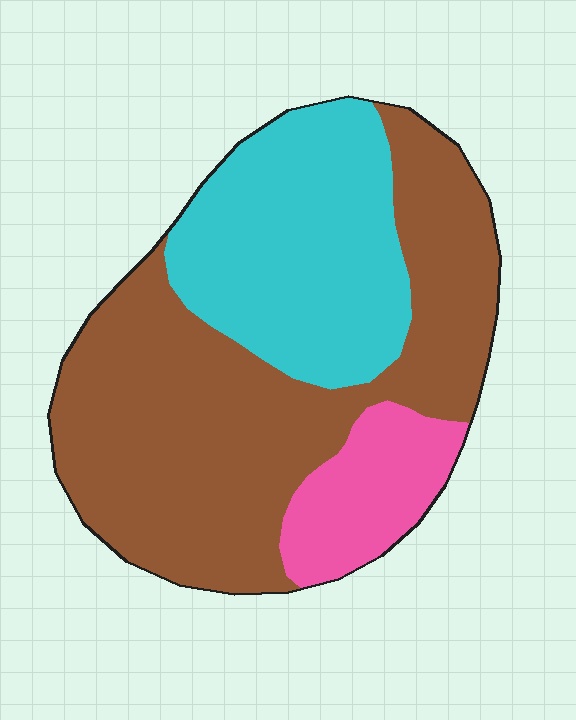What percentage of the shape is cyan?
Cyan takes up about one third (1/3) of the shape.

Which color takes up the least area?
Pink, at roughly 15%.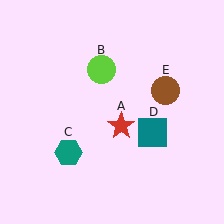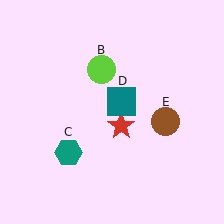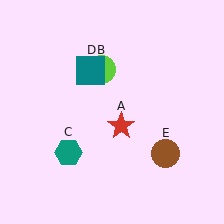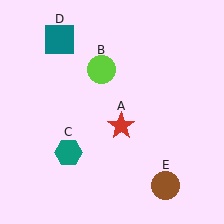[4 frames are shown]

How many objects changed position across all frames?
2 objects changed position: teal square (object D), brown circle (object E).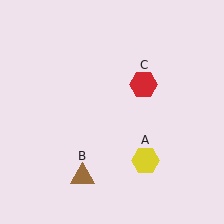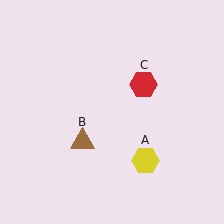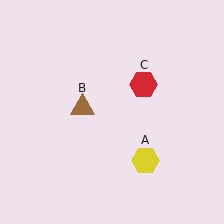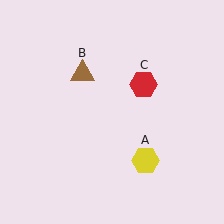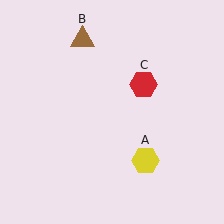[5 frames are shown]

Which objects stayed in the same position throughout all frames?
Yellow hexagon (object A) and red hexagon (object C) remained stationary.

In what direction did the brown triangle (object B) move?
The brown triangle (object B) moved up.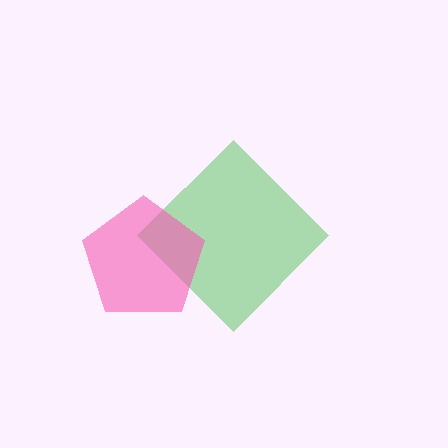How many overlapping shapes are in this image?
There are 2 overlapping shapes in the image.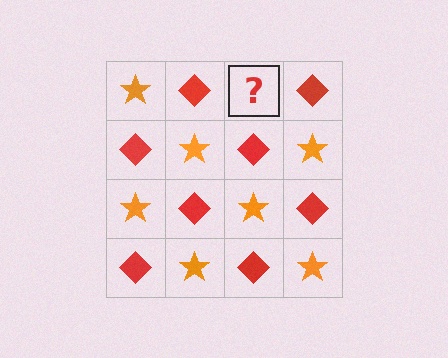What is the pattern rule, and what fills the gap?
The rule is that it alternates orange star and red diamond in a checkerboard pattern. The gap should be filled with an orange star.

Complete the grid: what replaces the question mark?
The question mark should be replaced with an orange star.